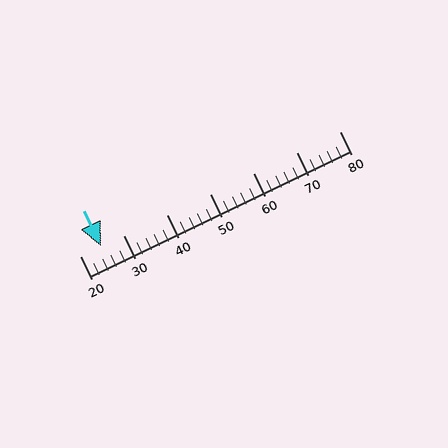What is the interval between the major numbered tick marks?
The major tick marks are spaced 10 units apart.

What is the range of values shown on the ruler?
The ruler shows values from 20 to 80.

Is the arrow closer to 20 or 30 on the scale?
The arrow is closer to 20.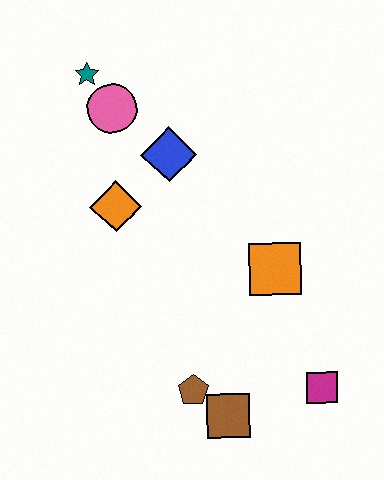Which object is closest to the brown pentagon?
The brown square is closest to the brown pentagon.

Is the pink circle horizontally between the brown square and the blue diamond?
No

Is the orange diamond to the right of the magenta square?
No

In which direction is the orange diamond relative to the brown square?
The orange diamond is above the brown square.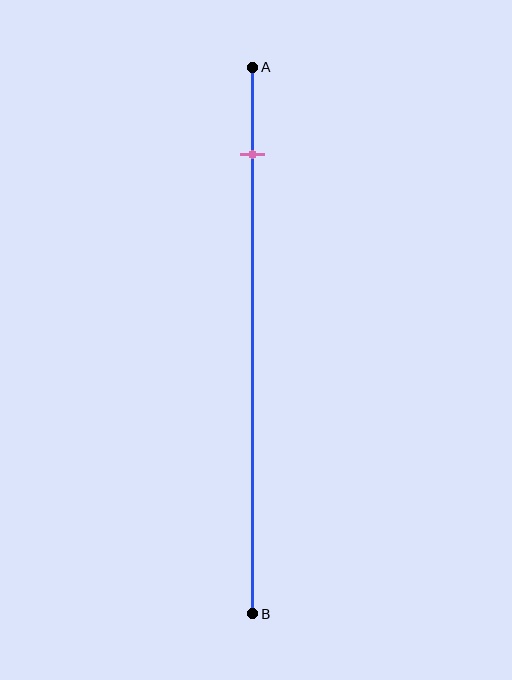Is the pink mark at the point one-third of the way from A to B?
No, the mark is at about 15% from A, not at the 33% one-third point.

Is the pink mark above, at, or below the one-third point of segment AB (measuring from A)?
The pink mark is above the one-third point of segment AB.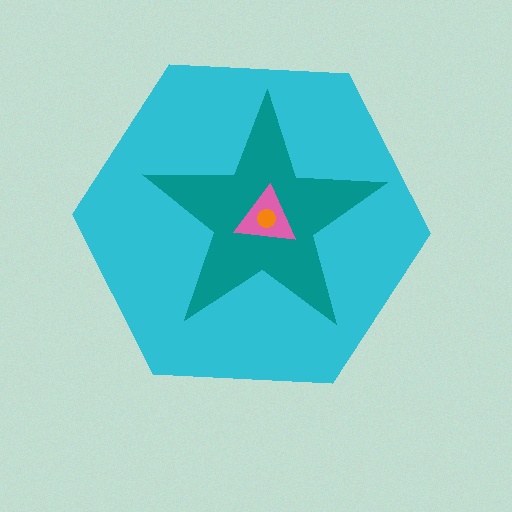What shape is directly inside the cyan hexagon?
The teal star.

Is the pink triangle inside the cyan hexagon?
Yes.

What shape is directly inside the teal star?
The pink triangle.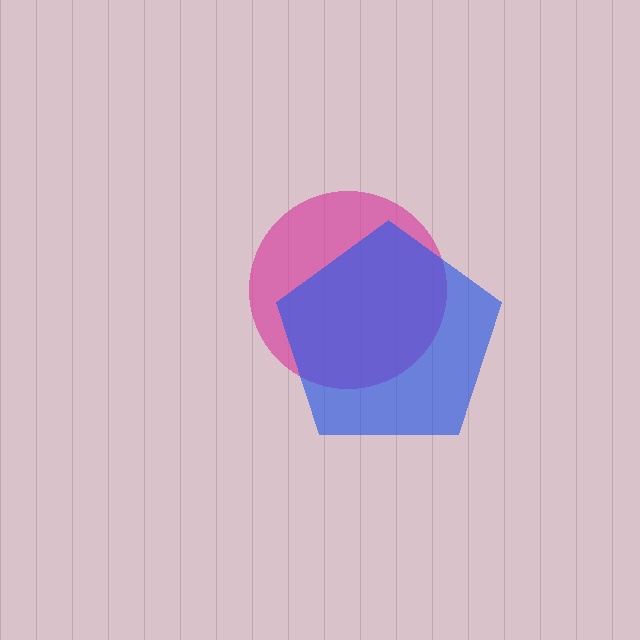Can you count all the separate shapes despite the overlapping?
Yes, there are 2 separate shapes.